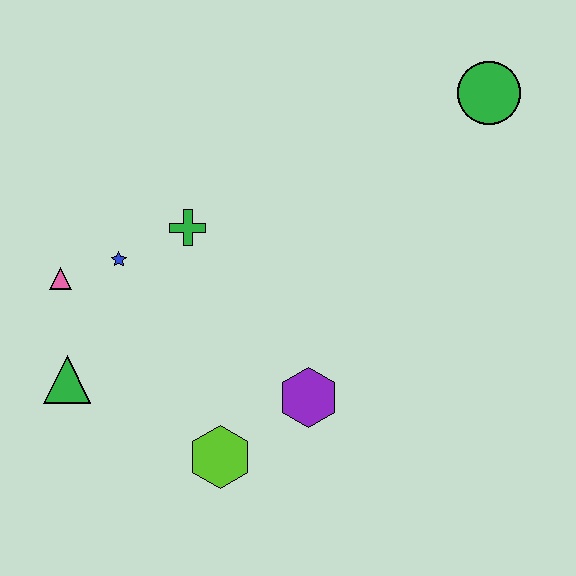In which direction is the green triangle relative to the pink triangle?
The green triangle is below the pink triangle.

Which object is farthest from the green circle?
The green triangle is farthest from the green circle.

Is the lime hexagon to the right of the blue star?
Yes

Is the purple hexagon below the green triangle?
Yes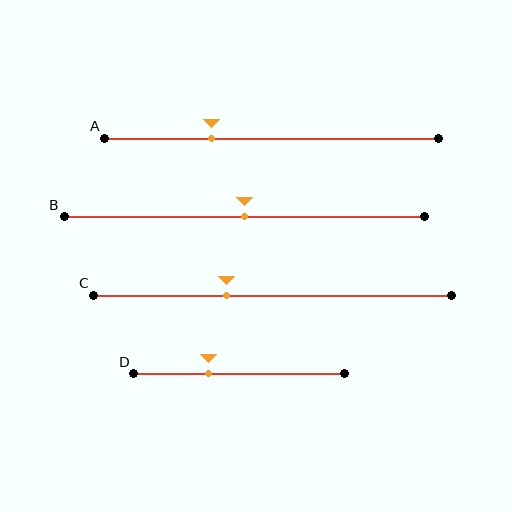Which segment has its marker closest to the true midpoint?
Segment B has its marker closest to the true midpoint.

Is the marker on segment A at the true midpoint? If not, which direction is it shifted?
No, the marker on segment A is shifted to the left by about 18% of the segment length.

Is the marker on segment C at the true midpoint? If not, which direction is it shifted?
No, the marker on segment C is shifted to the left by about 13% of the segment length.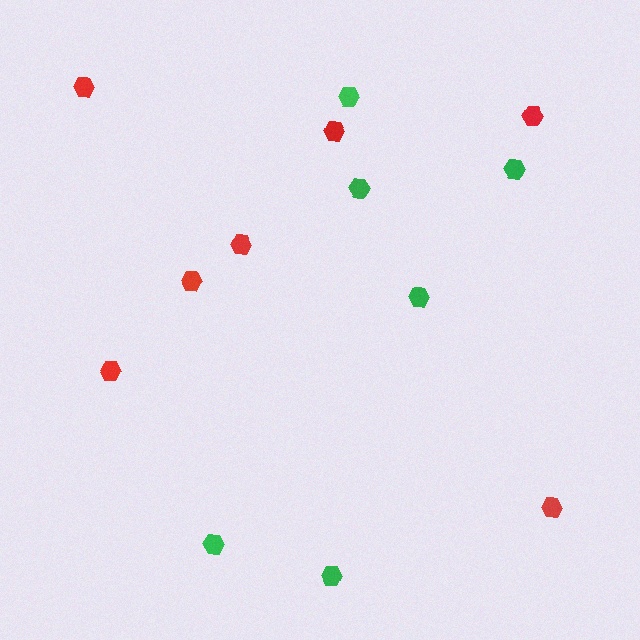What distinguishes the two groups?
There are 2 groups: one group of green hexagons (6) and one group of red hexagons (7).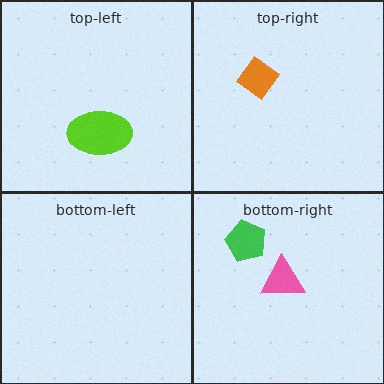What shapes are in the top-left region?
The lime ellipse.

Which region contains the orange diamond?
The top-right region.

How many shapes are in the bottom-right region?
2.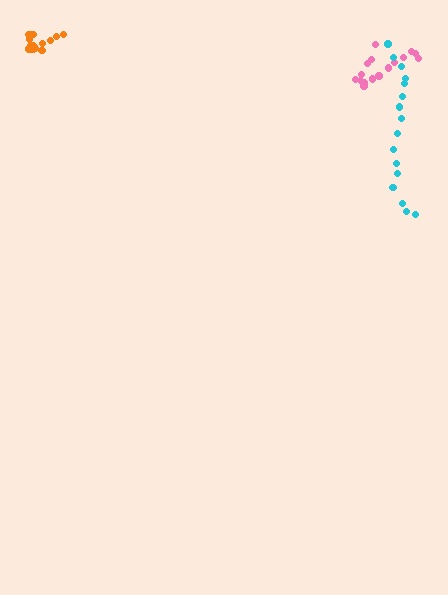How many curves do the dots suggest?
There are 3 distinct paths.